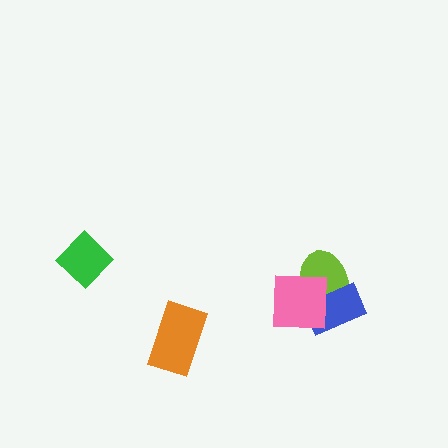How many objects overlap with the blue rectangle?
2 objects overlap with the blue rectangle.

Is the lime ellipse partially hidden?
Yes, it is partially covered by another shape.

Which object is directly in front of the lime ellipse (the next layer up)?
The blue rectangle is directly in front of the lime ellipse.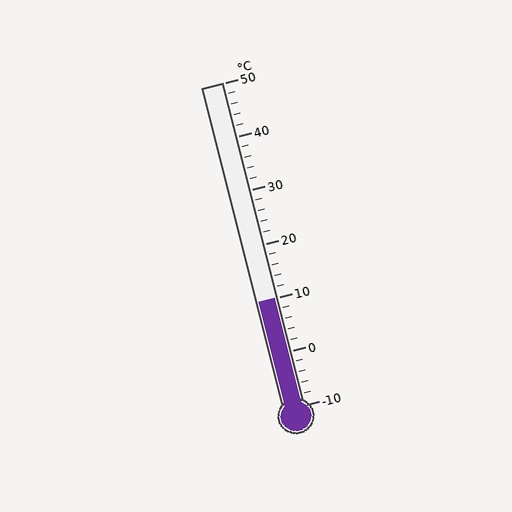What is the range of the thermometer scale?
The thermometer scale ranges from -10°C to 50°C.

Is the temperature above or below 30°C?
The temperature is below 30°C.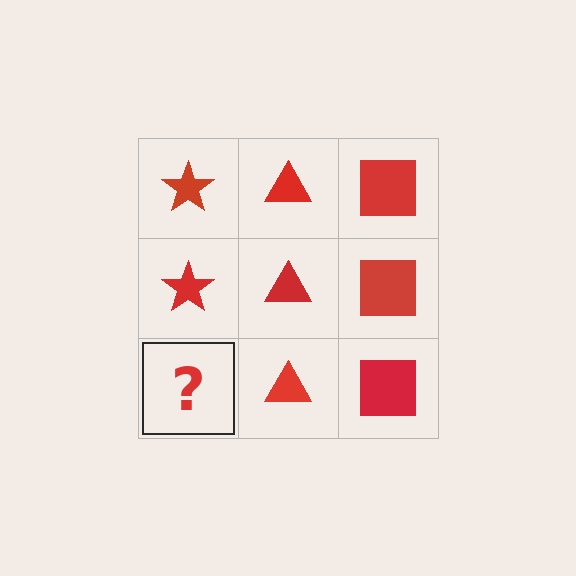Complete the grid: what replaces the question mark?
The question mark should be replaced with a red star.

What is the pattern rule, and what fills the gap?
The rule is that each column has a consistent shape. The gap should be filled with a red star.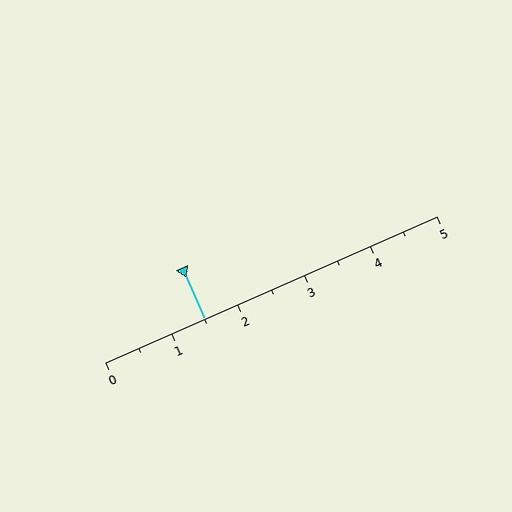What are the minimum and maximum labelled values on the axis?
The axis runs from 0 to 5.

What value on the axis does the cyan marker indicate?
The marker indicates approximately 1.5.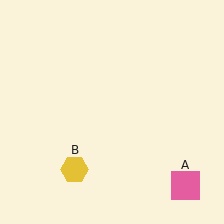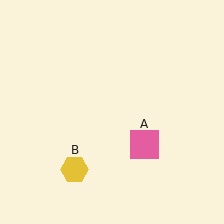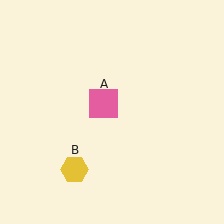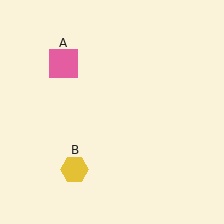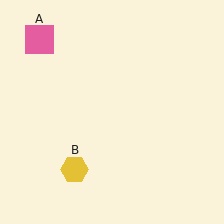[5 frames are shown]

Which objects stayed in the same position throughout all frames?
Yellow hexagon (object B) remained stationary.